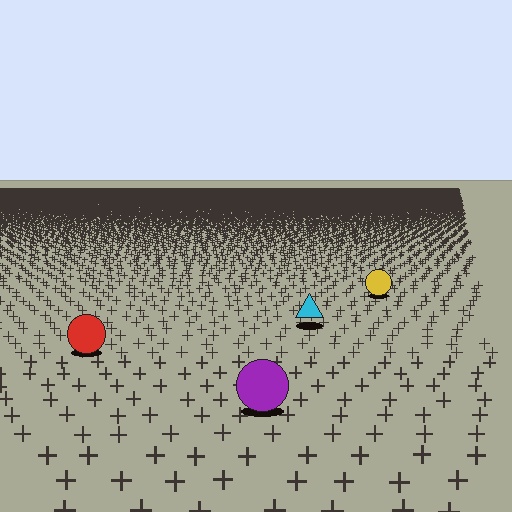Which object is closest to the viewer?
The purple circle is closest. The texture marks near it are larger and more spread out.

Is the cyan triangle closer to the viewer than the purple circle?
No. The purple circle is closer — you can tell from the texture gradient: the ground texture is coarser near it.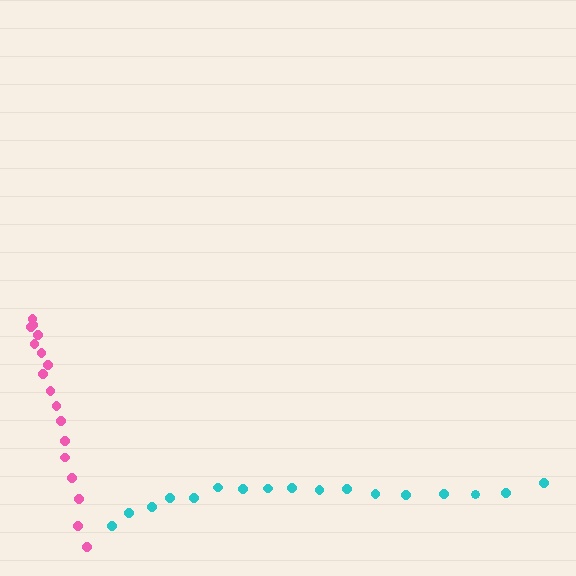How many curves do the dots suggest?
There are 2 distinct paths.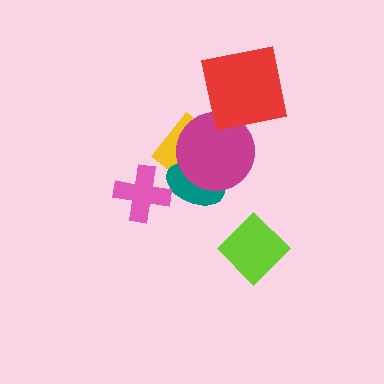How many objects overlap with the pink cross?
0 objects overlap with the pink cross.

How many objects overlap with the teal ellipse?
2 objects overlap with the teal ellipse.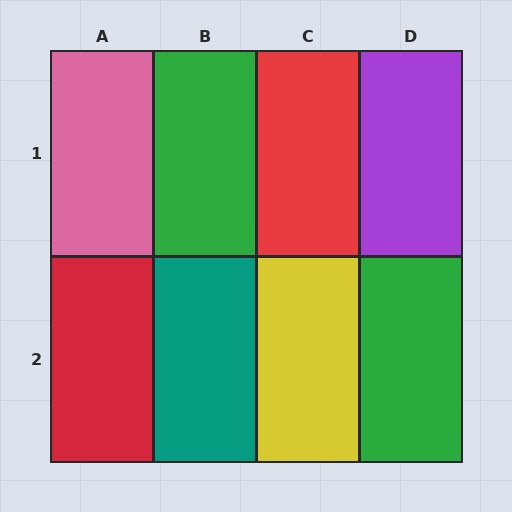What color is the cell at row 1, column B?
Green.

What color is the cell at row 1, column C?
Red.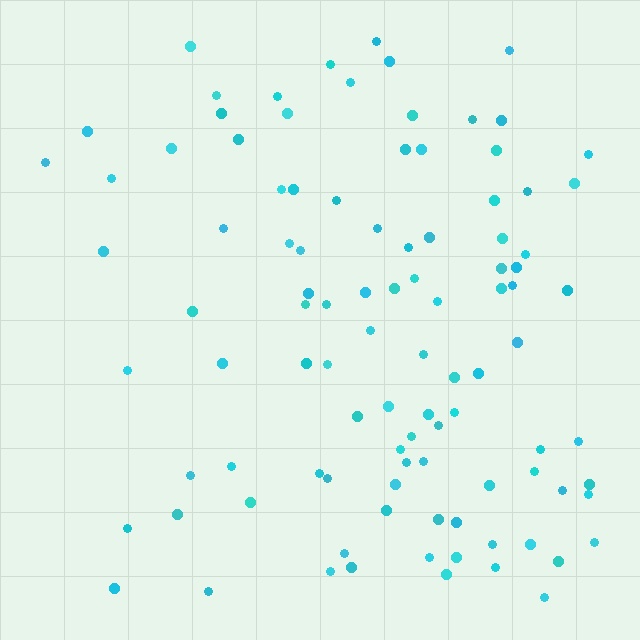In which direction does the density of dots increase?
From left to right, with the right side densest.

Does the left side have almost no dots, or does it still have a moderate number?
Still a moderate number, just noticeably fewer than the right.